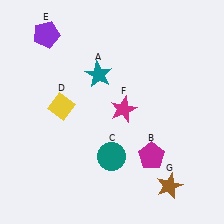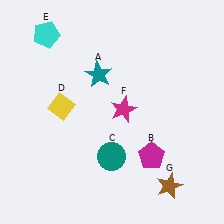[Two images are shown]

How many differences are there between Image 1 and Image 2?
There is 1 difference between the two images.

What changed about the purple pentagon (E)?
In Image 1, E is purple. In Image 2, it changed to cyan.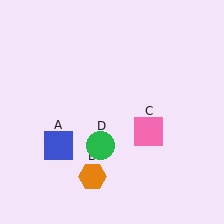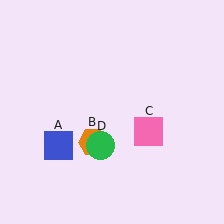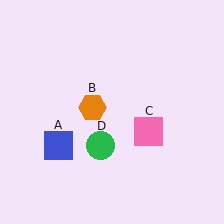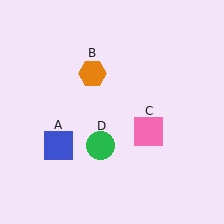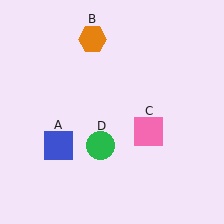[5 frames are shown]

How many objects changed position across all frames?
1 object changed position: orange hexagon (object B).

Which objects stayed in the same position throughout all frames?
Blue square (object A) and pink square (object C) and green circle (object D) remained stationary.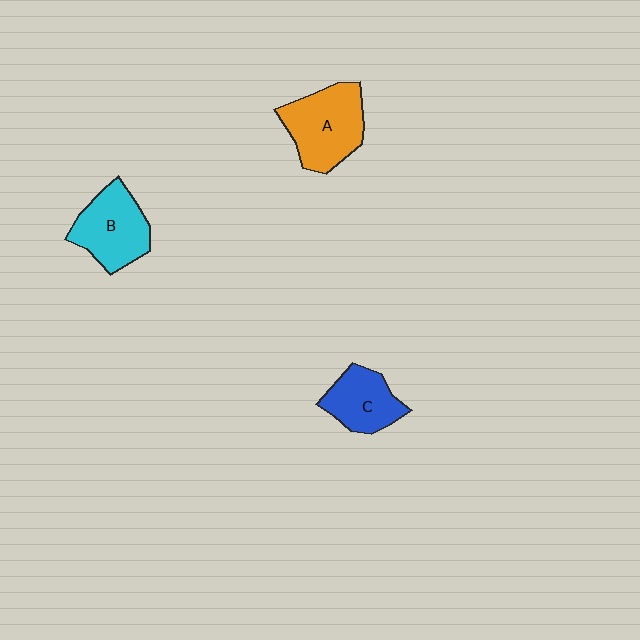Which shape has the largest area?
Shape A (orange).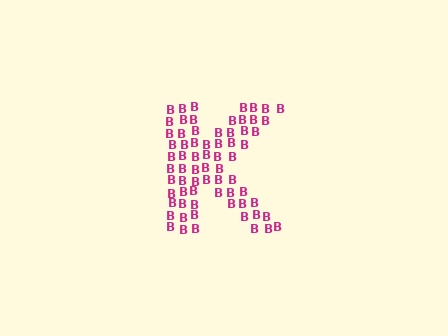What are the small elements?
The small elements are letter B's.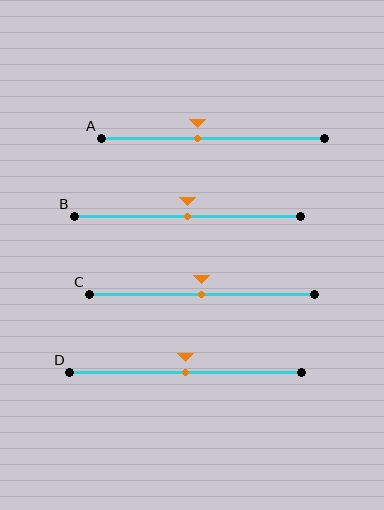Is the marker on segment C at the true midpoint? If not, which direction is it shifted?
Yes, the marker on segment C is at the true midpoint.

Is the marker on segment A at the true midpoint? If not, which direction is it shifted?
No, the marker on segment A is shifted to the left by about 7% of the segment length.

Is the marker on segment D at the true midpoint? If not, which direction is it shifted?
Yes, the marker on segment D is at the true midpoint.